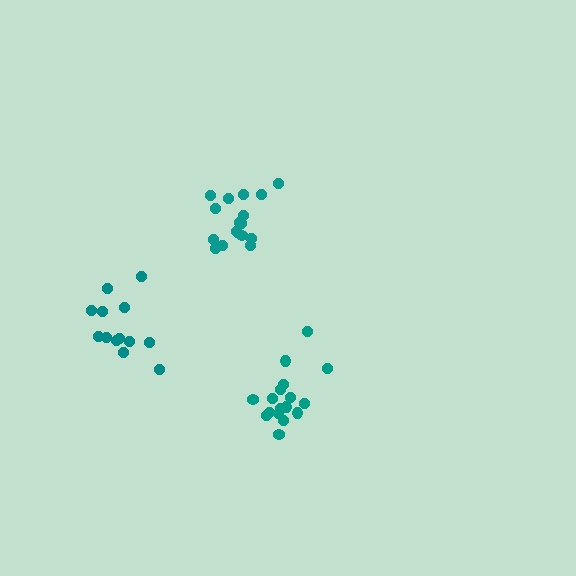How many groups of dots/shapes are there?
There are 3 groups.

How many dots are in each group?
Group 1: 17 dots, Group 2: 13 dots, Group 3: 17 dots (47 total).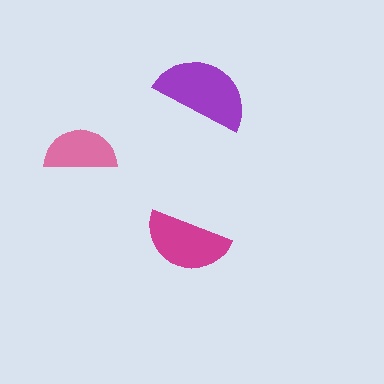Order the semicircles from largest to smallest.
the purple one, the magenta one, the pink one.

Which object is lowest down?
The magenta semicircle is bottommost.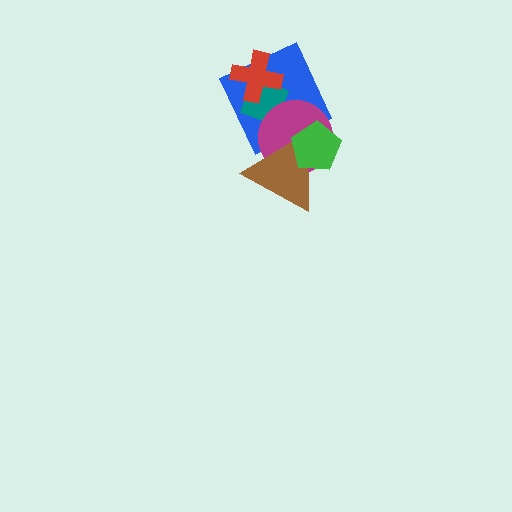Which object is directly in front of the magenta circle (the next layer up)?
The brown triangle is directly in front of the magenta circle.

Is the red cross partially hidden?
No, no other shape covers it.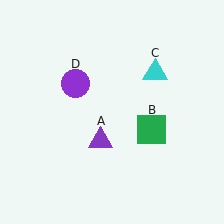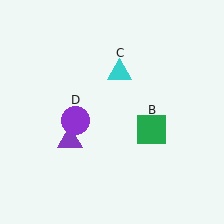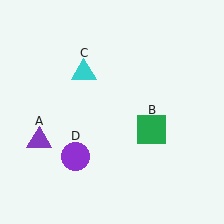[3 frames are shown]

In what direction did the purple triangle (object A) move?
The purple triangle (object A) moved left.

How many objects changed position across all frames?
3 objects changed position: purple triangle (object A), cyan triangle (object C), purple circle (object D).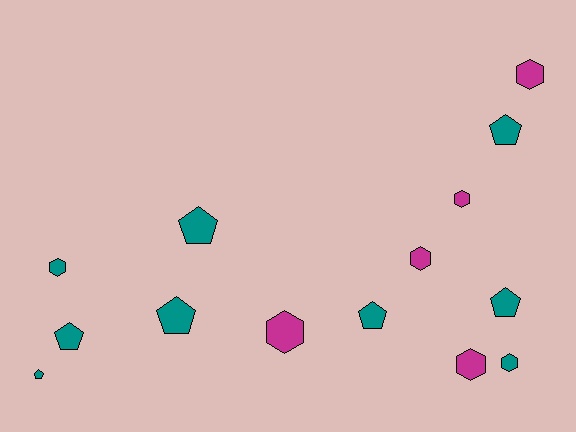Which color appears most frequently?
Teal, with 9 objects.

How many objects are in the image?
There are 14 objects.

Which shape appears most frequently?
Hexagon, with 7 objects.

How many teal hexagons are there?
There are 2 teal hexagons.